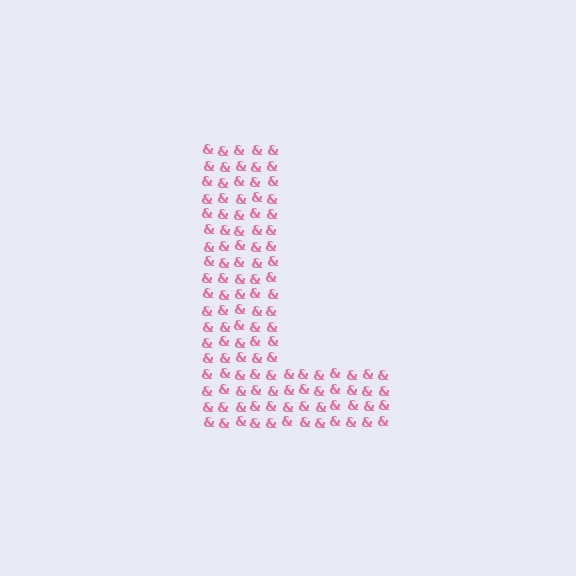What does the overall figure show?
The overall figure shows the letter L.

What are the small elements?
The small elements are ampersands.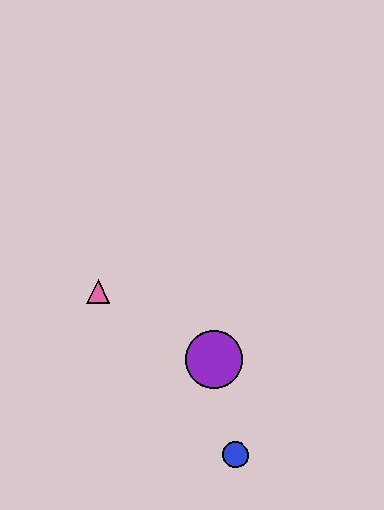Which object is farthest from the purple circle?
The pink triangle is farthest from the purple circle.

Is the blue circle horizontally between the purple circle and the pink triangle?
No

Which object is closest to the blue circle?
The purple circle is closest to the blue circle.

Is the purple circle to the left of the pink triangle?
No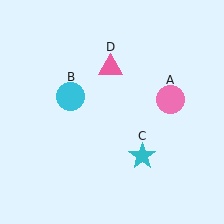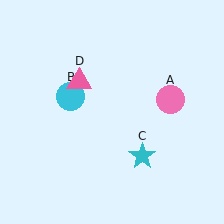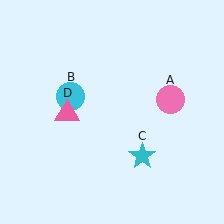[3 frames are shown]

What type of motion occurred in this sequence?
The pink triangle (object D) rotated counterclockwise around the center of the scene.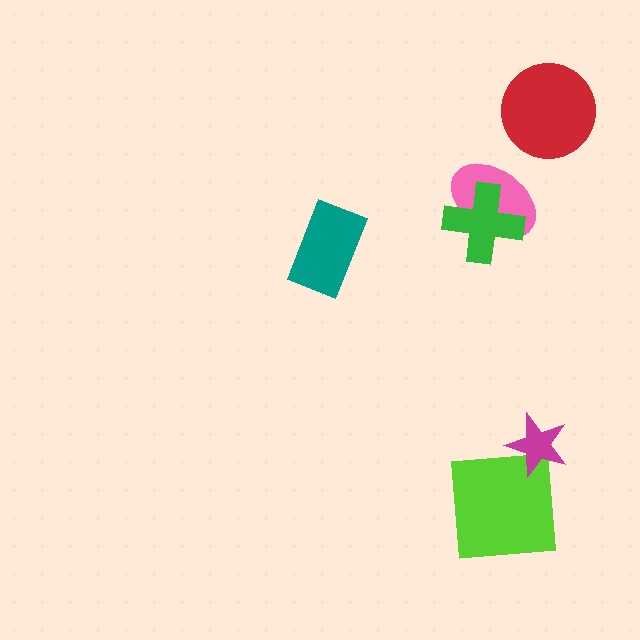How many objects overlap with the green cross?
1 object overlaps with the green cross.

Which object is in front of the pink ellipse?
The green cross is in front of the pink ellipse.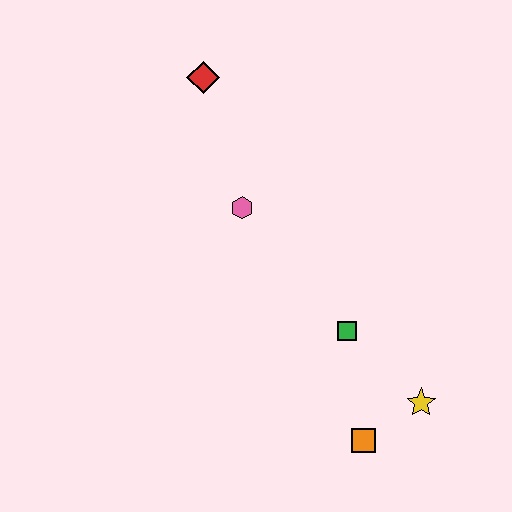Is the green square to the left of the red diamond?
No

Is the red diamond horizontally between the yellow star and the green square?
No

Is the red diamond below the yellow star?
No